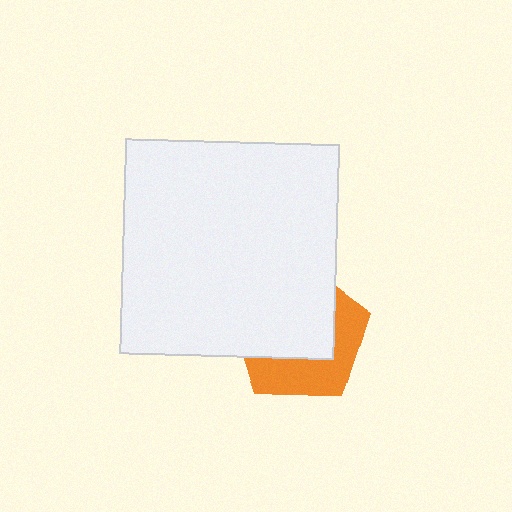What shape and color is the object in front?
The object in front is a white square.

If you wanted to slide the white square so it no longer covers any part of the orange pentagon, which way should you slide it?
Slide it toward the upper-left — that is the most direct way to separate the two shapes.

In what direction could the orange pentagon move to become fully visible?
The orange pentagon could move toward the lower-right. That would shift it out from behind the white square entirely.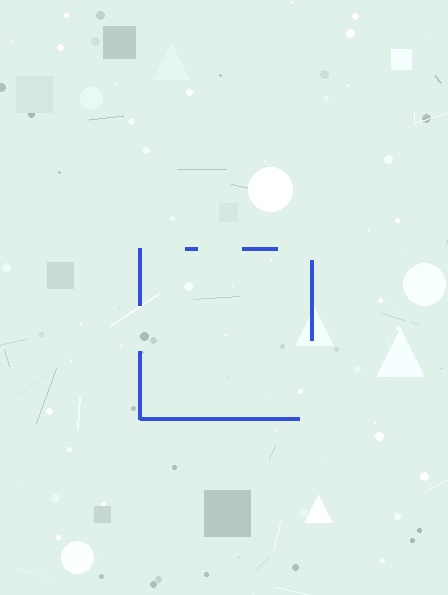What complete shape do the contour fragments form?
The contour fragments form a square.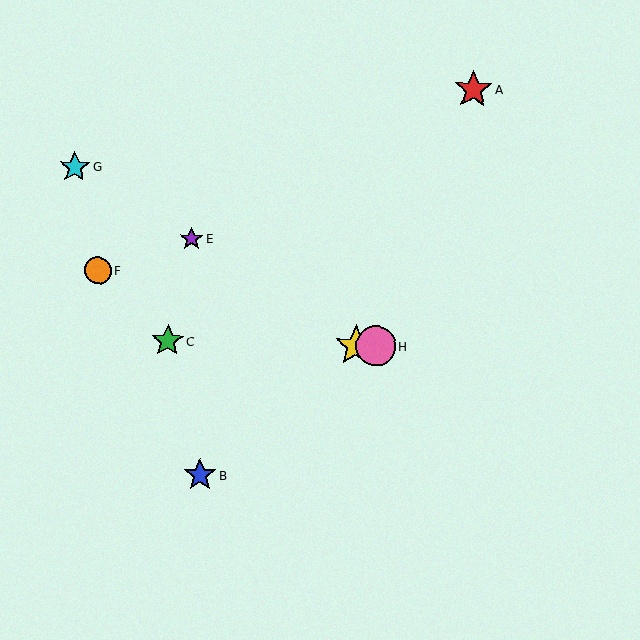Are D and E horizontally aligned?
No, D is at y≈346 and E is at y≈239.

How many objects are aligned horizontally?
3 objects (C, D, H) are aligned horizontally.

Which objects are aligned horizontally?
Objects C, D, H are aligned horizontally.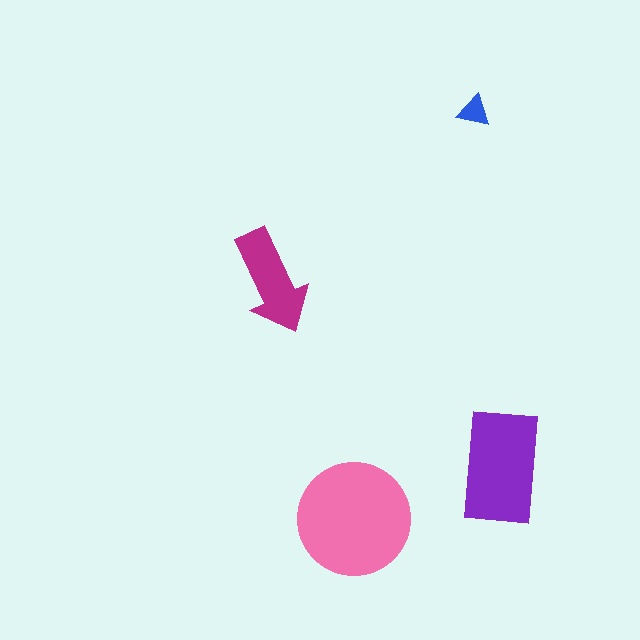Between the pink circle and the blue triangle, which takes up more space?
The pink circle.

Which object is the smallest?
The blue triangle.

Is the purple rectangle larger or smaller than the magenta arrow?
Larger.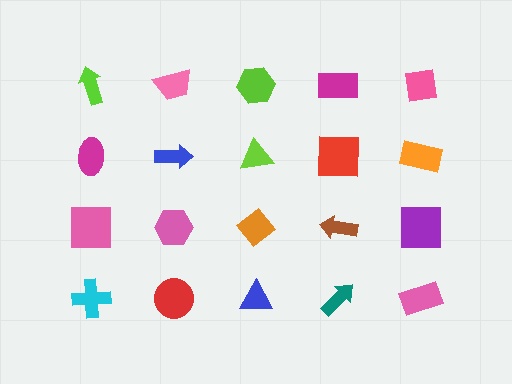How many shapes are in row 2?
5 shapes.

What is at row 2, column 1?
A magenta ellipse.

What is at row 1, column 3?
A lime hexagon.